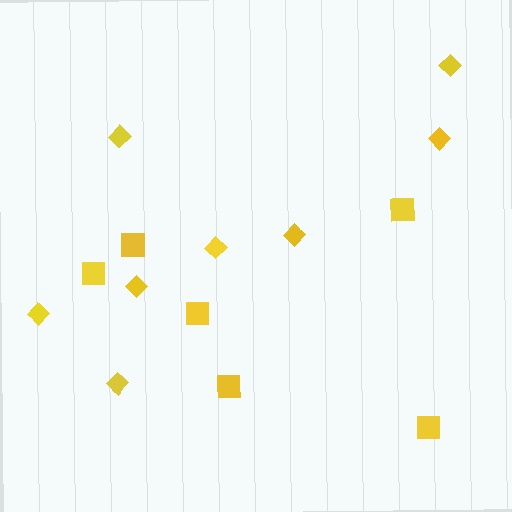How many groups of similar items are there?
There are 2 groups: one group of squares (6) and one group of diamonds (8).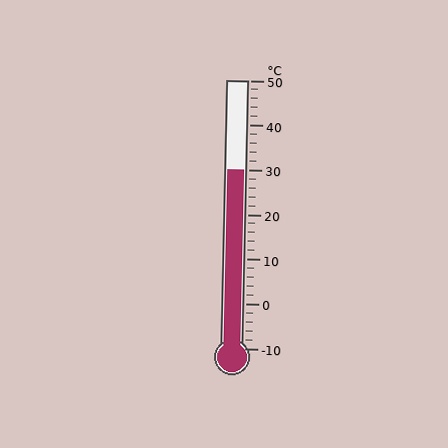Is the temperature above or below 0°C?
The temperature is above 0°C.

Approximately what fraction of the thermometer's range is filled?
The thermometer is filled to approximately 65% of its range.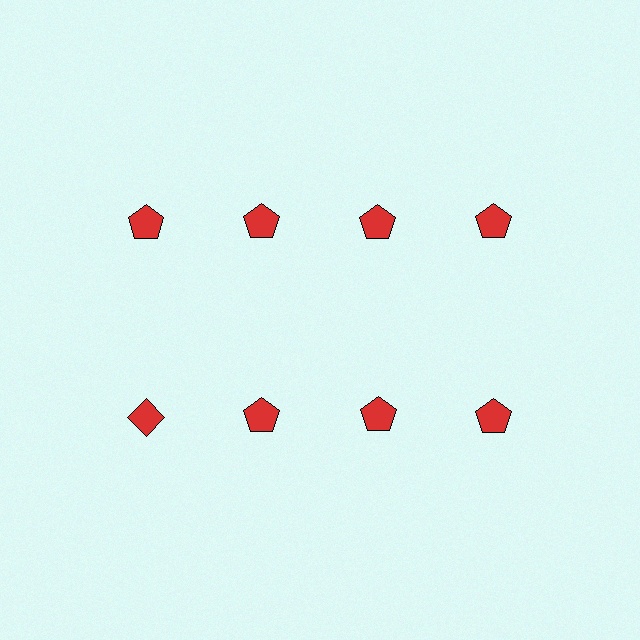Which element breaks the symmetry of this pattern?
The red diamond in the second row, leftmost column breaks the symmetry. All other shapes are red pentagons.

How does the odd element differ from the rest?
It has a different shape: diamond instead of pentagon.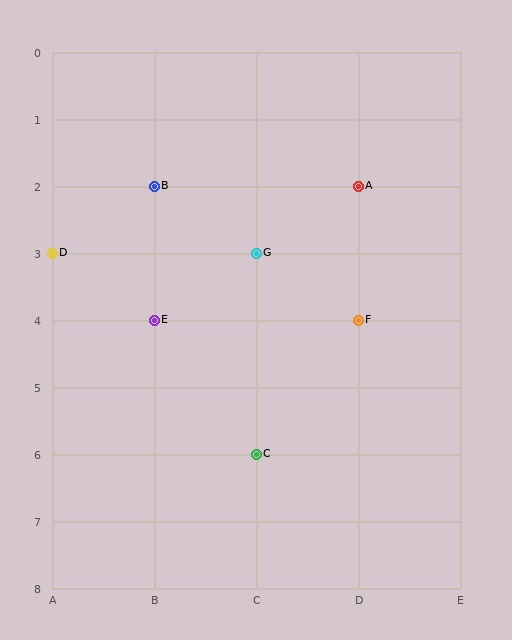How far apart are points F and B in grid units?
Points F and B are 2 columns and 2 rows apart (about 2.8 grid units diagonally).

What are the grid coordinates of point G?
Point G is at grid coordinates (C, 3).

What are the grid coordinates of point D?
Point D is at grid coordinates (A, 3).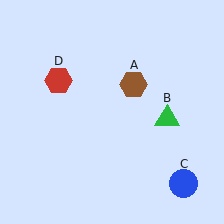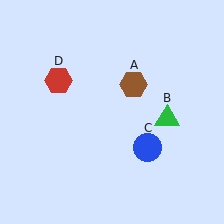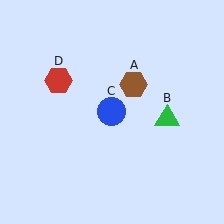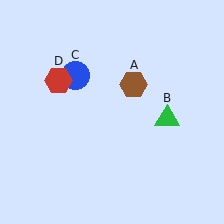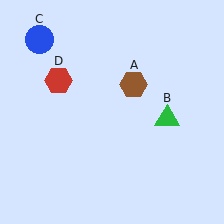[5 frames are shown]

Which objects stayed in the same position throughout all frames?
Brown hexagon (object A) and green triangle (object B) and red hexagon (object D) remained stationary.